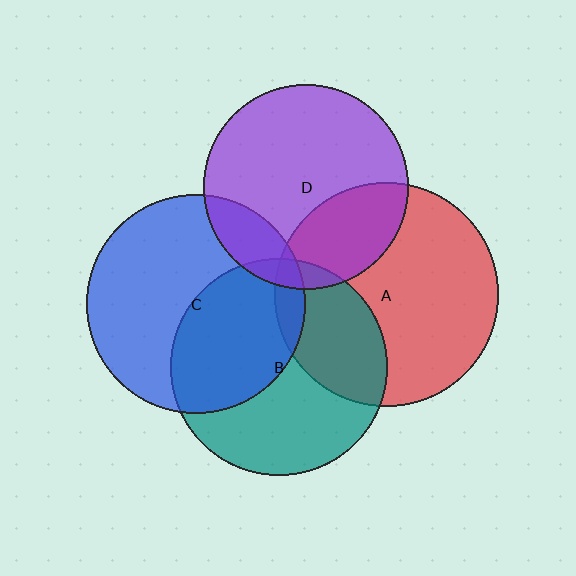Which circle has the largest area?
Circle A (red).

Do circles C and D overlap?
Yes.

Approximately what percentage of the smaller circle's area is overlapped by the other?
Approximately 15%.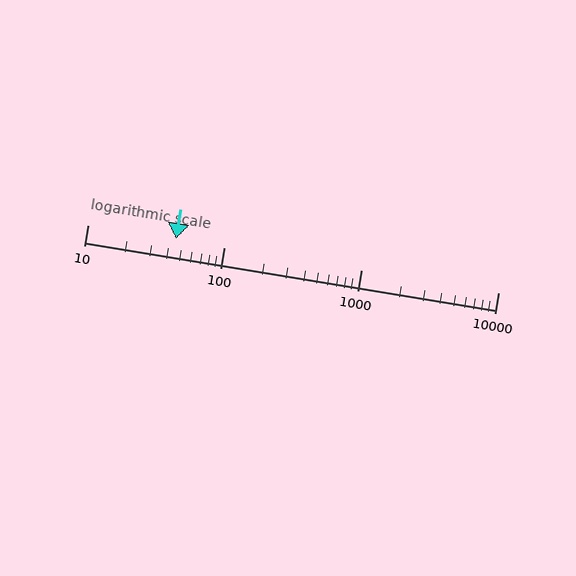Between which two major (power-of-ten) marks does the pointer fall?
The pointer is between 10 and 100.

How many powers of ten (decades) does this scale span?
The scale spans 3 decades, from 10 to 10000.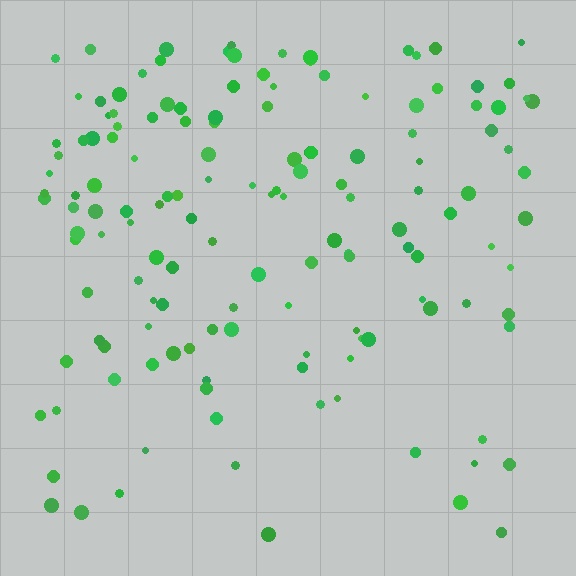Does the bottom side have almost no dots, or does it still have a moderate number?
Still a moderate number, just noticeably fewer than the top.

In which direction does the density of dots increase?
From bottom to top, with the top side densest.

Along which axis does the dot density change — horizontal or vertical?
Vertical.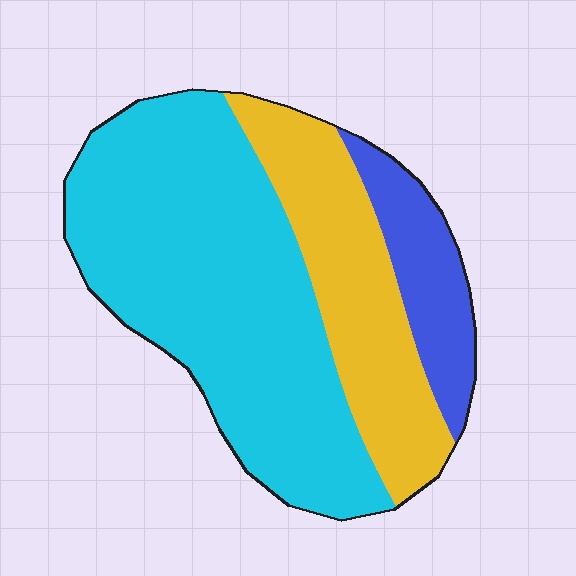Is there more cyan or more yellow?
Cyan.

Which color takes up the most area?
Cyan, at roughly 60%.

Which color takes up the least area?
Blue, at roughly 15%.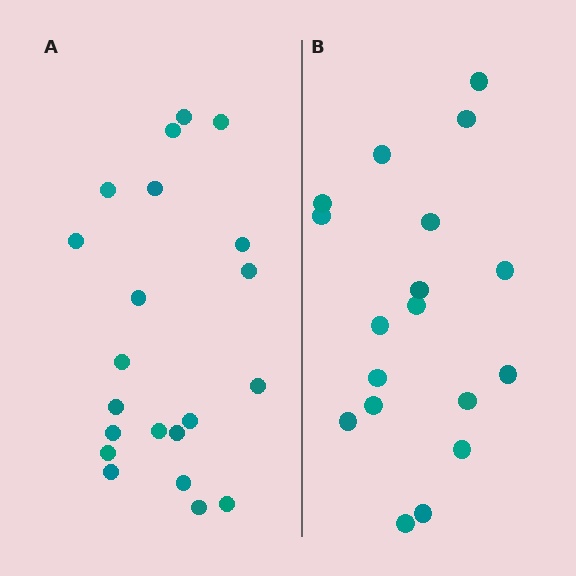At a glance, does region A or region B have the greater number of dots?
Region A (the left region) has more dots.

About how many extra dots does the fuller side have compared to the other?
Region A has just a few more — roughly 2 or 3 more dots than region B.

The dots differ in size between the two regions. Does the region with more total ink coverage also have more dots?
No. Region B has more total ink coverage because its dots are larger, but region A actually contains more individual dots. Total area can be misleading — the number of items is what matters here.